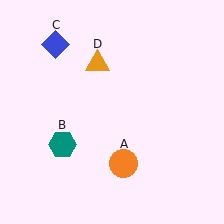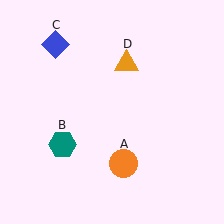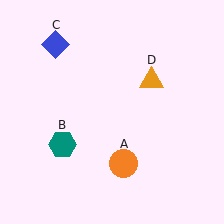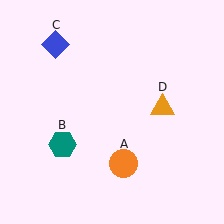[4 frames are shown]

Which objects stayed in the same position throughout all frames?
Orange circle (object A) and teal hexagon (object B) and blue diamond (object C) remained stationary.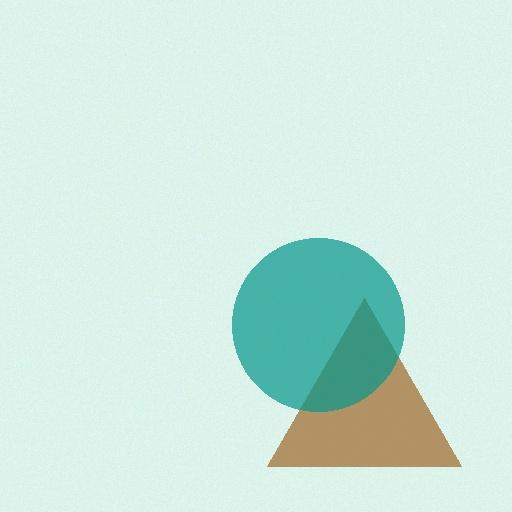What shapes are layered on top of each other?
The layered shapes are: a brown triangle, a teal circle.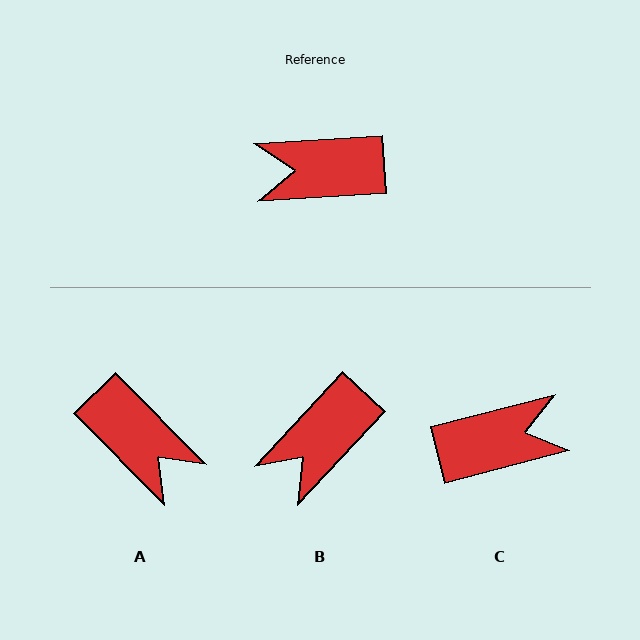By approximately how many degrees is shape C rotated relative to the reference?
Approximately 169 degrees clockwise.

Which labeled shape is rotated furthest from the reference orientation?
C, about 169 degrees away.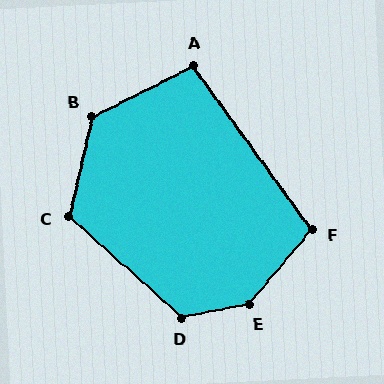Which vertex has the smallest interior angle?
A, at approximately 100 degrees.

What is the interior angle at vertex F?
Approximately 104 degrees (obtuse).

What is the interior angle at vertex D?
Approximately 127 degrees (obtuse).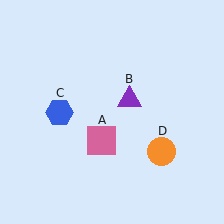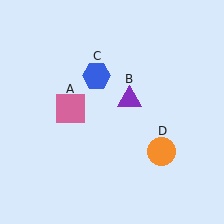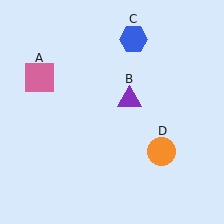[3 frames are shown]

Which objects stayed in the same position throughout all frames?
Purple triangle (object B) and orange circle (object D) remained stationary.